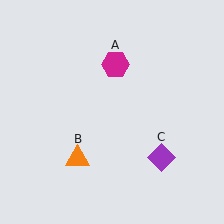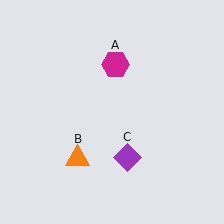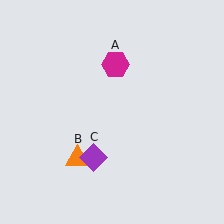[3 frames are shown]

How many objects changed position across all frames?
1 object changed position: purple diamond (object C).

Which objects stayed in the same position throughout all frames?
Magenta hexagon (object A) and orange triangle (object B) remained stationary.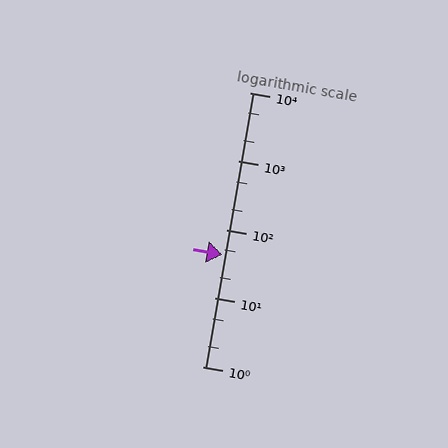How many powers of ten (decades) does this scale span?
The scale spans 4 decades, from 1 to 10000.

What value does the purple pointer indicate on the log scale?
The pointer indicates approximately 43.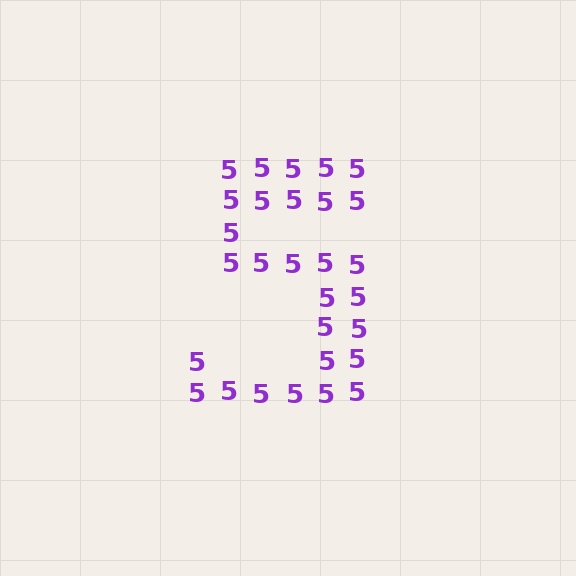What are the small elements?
The small elements are digit 5's.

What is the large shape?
The large shape is the digit 5.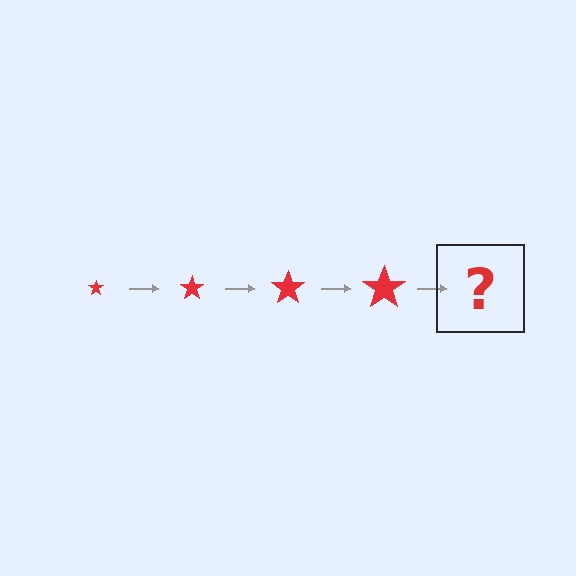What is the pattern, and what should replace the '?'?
The pattern is that the star gets progressively larger each step. The '?' should be a red star, larger than the previous one.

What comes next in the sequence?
The next element should be a red star, larger than the previous one.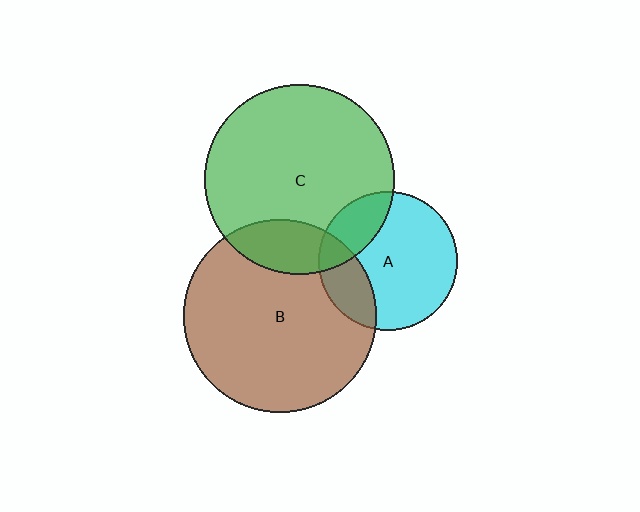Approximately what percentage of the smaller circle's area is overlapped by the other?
Approximately 20%.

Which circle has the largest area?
Circle B (brown).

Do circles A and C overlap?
Yes.